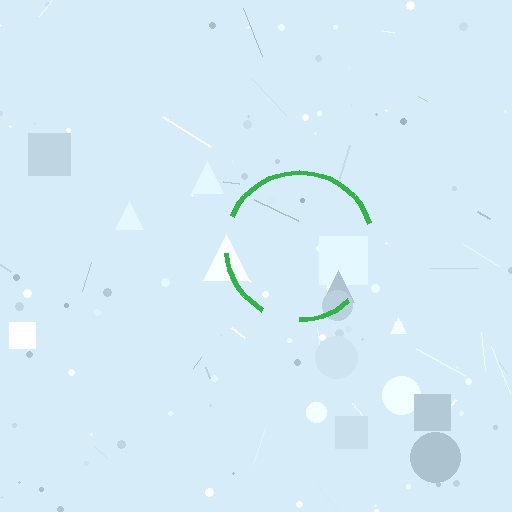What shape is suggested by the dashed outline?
The dashed outline suggests a circle.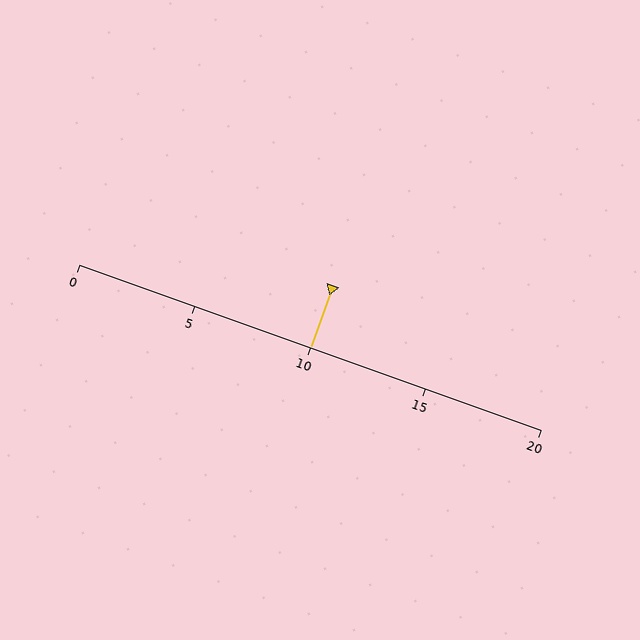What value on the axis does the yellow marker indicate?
The marker indicates approximately 10.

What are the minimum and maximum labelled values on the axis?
The axis runs from 0 to 20.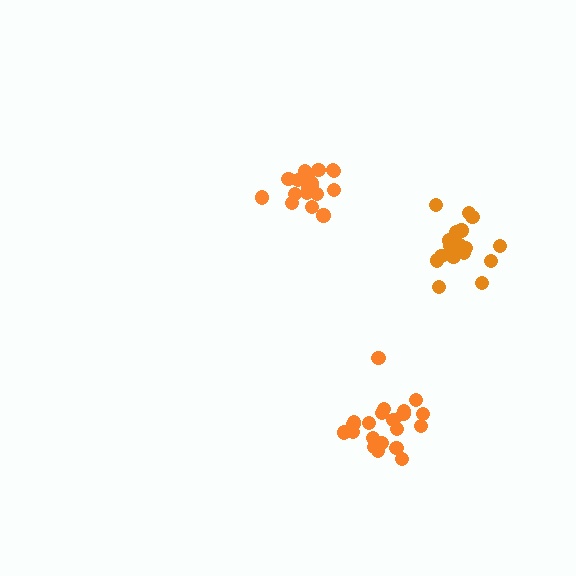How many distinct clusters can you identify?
There are 3 distinct clusters.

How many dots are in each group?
Group 1: 19 dots, Group 2: 21 dots, Group 3: 20 dots (60 total).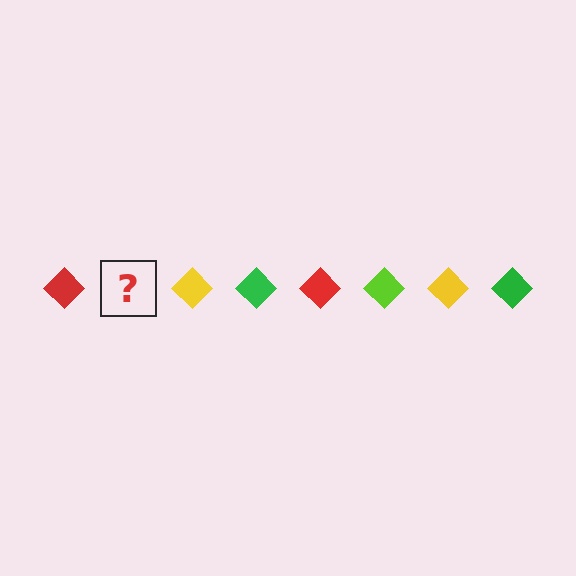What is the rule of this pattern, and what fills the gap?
The rule is that the pattern cycles through red, lime, yellow, green diamonds. The gap should be filled with a lime diamond.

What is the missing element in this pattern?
The missing element is a lime diamond.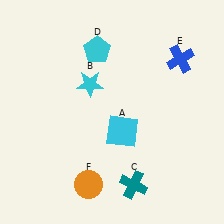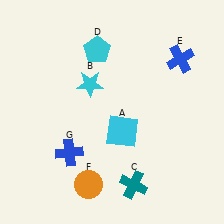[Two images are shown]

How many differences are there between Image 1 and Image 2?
There is 1 difference between the two images.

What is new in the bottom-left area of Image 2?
A blue cross (G) was added in the bottom-left area of Image 2.